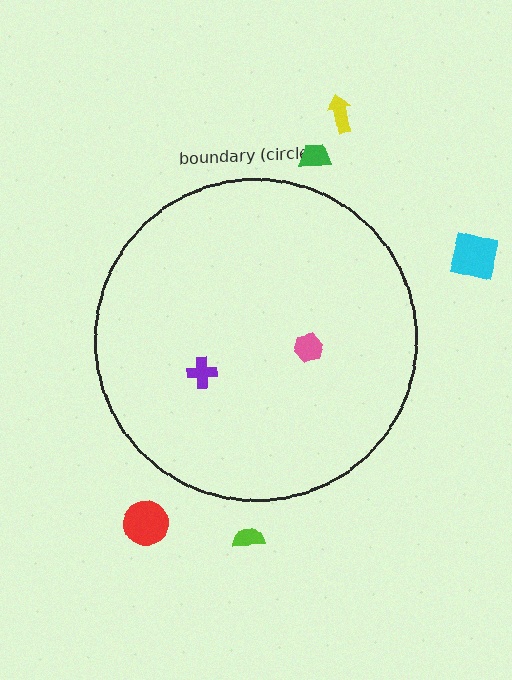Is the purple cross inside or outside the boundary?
Inside.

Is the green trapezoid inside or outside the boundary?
Outside.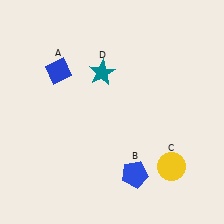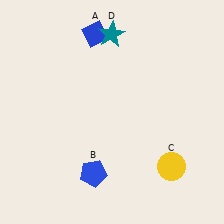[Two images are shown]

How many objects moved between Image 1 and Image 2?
3 objects moved between the two images.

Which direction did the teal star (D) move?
The teal star (D) moved up.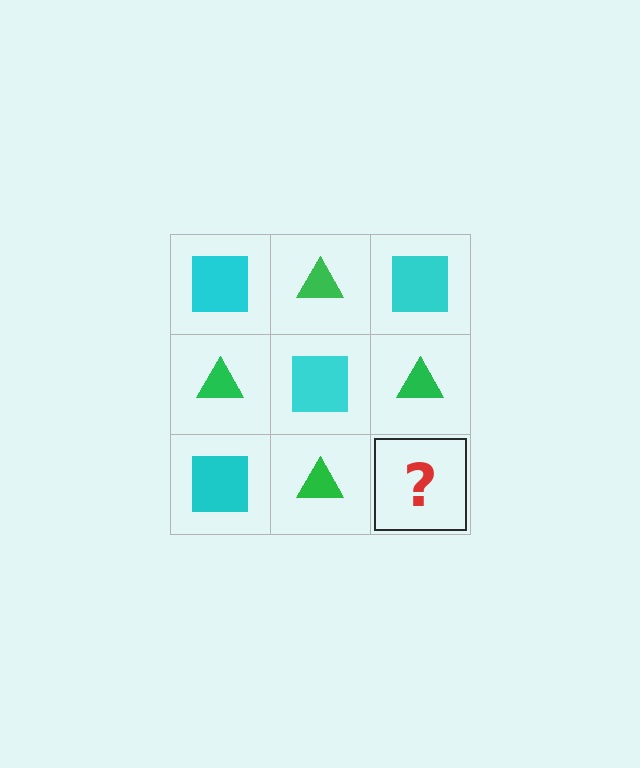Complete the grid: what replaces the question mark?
The question mark should be replaced with a cyan square.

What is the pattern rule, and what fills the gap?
The rule is that it alternates cyan square and green triangle in a checkerboard pattern. The gap should be filled with a cyan square.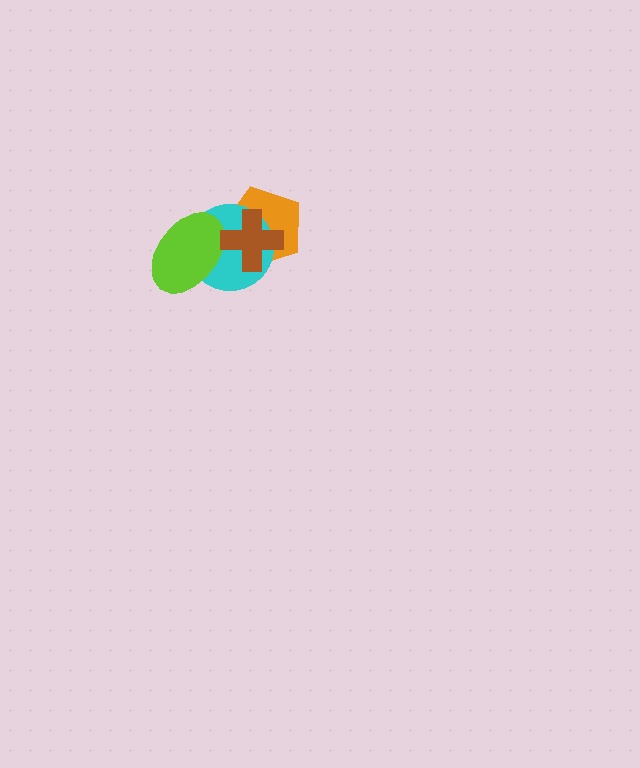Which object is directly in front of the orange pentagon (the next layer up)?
The cyan circle is directly in front of the orange pentagon.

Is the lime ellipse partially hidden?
Yes, it is partially covered by another shape.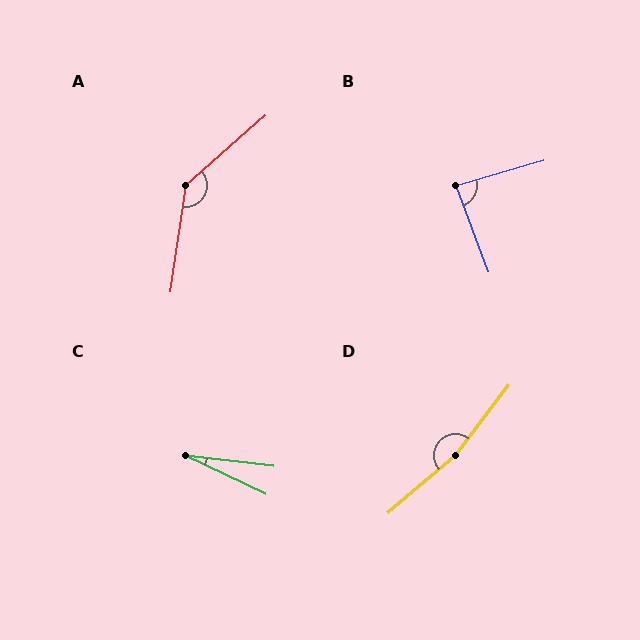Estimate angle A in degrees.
Approximately 140 degrees.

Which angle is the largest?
D, at approximately 168 degrees.